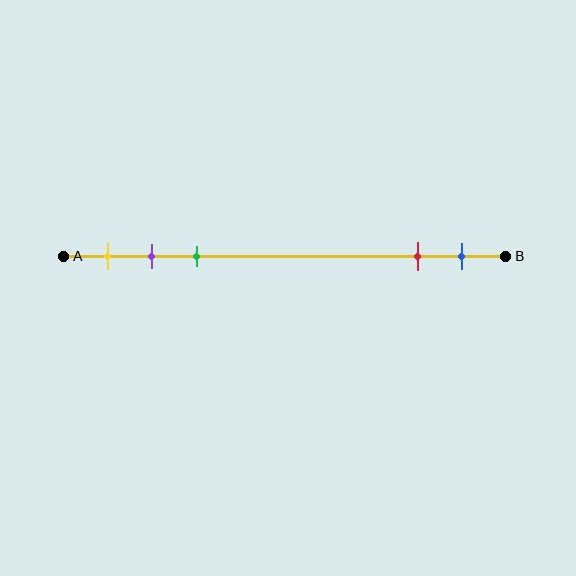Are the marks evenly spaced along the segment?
No, the marks are not evenly spaced.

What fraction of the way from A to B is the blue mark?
The blue mark is approximately 90% (0.9) of the way from A to B.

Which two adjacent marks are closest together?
The purple and green marks are the closest adjacent pair.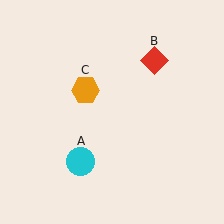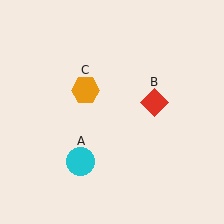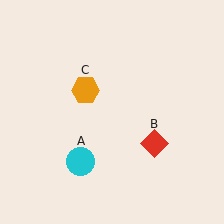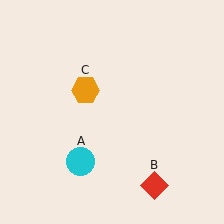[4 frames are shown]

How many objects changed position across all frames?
1 object changed position: red diamond (object B).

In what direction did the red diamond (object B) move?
The red diamond (object B) moved down.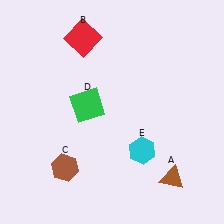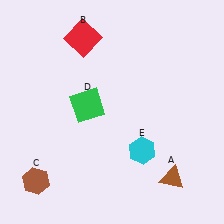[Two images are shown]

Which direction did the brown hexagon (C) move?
The brown hexagon (C) moved left.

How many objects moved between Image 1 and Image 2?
1 object moved between the two images.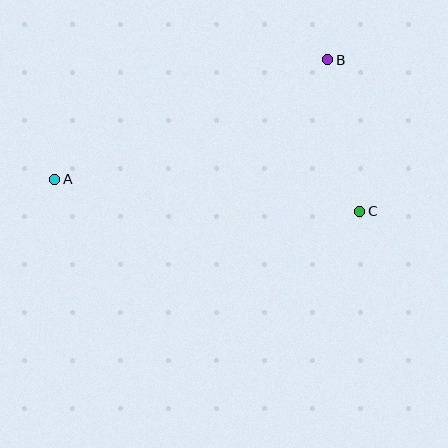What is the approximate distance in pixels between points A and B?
The distance between A and B is approximately 298 pixels.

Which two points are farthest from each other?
Points A and C are farthest from each other.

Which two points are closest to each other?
Points B and C are closest to each other.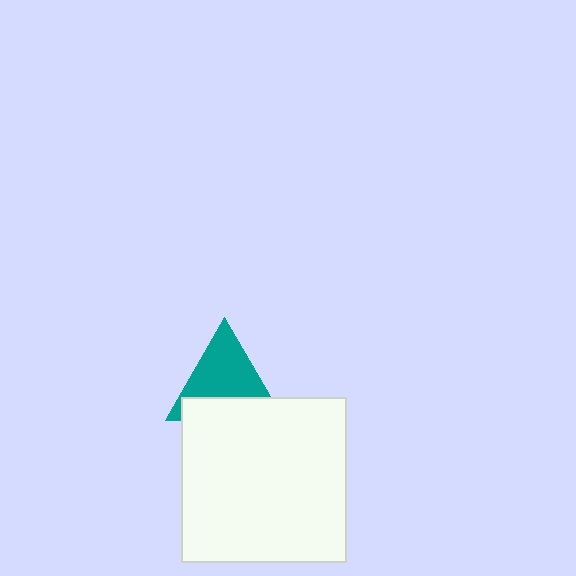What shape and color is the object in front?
The object in front is a white square.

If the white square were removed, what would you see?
You would see the complete teal triangle.